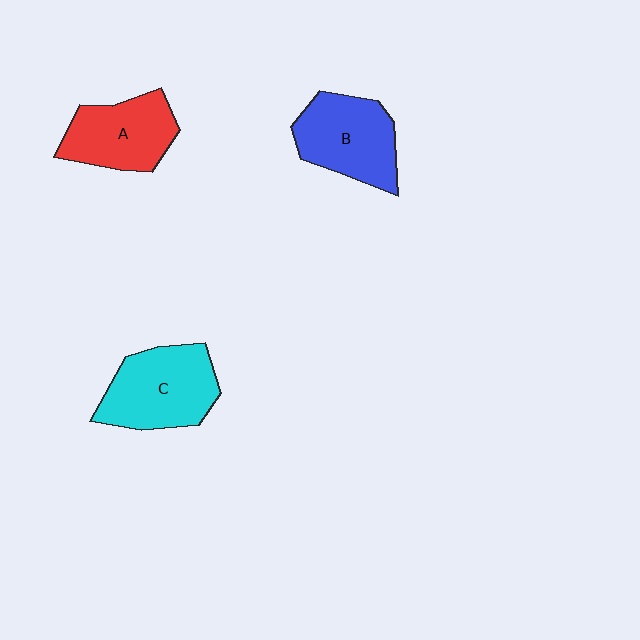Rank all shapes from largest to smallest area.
From largest to smallest: C (cyan), B (blue), A (red).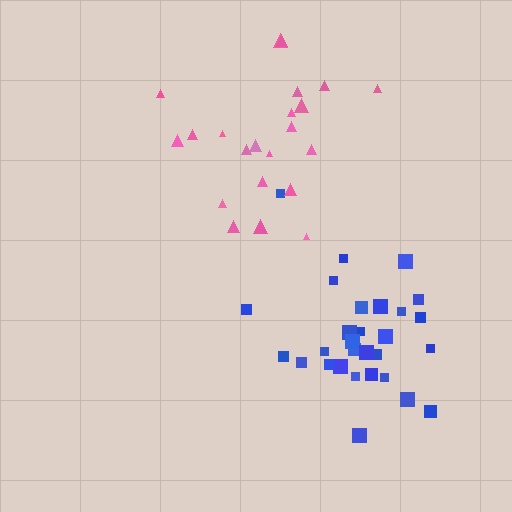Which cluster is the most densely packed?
Blue.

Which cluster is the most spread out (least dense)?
Pink.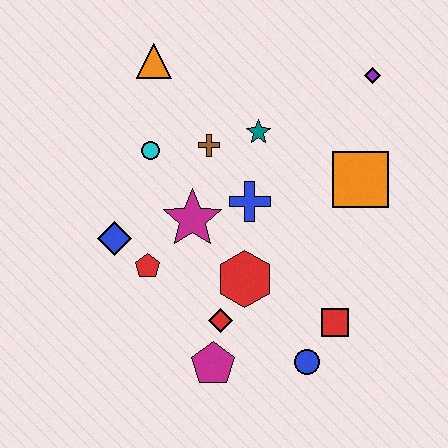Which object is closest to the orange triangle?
The cyan circle is closest to the orange triangle.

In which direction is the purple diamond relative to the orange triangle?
The purple diamond is to the right of the orange triangle.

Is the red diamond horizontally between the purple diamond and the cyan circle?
Yes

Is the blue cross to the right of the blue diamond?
Yes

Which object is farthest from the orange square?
The blue diamond is farthest from the orange square.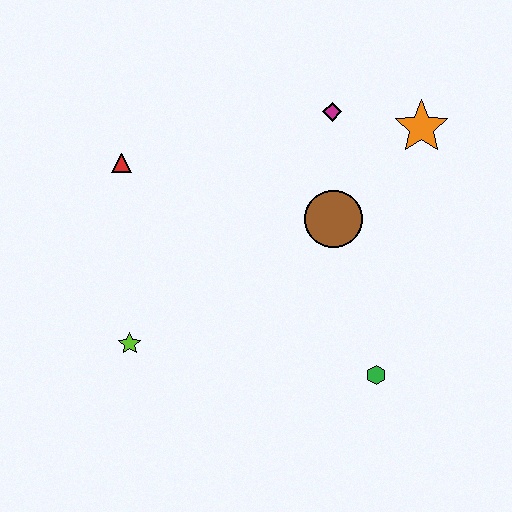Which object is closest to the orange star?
The magenta diamond is closest to the orange star.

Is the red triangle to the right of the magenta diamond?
No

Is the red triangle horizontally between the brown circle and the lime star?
No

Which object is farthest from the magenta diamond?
The lime star is farthest from the magenta diamond.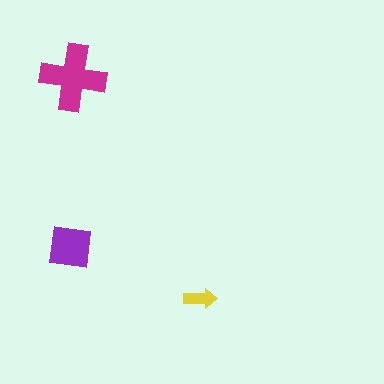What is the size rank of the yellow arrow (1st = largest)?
3rd.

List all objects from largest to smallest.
The magenta cross, the purple square, the yellow arrow.